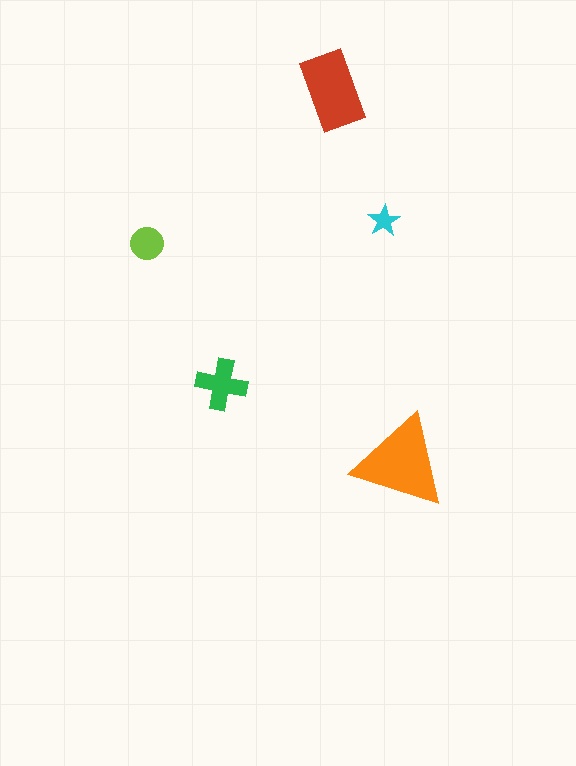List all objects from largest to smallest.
The orange triangle, the red rectangle, the green cross, the lime circle, the cyan star.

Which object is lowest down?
The orange triangle is bottommost.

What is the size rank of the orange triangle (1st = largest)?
1st.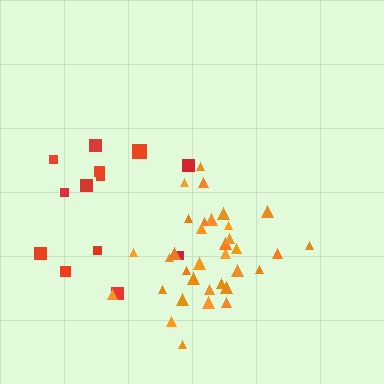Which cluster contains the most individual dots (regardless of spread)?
Orange (34).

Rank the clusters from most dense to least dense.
orange, red.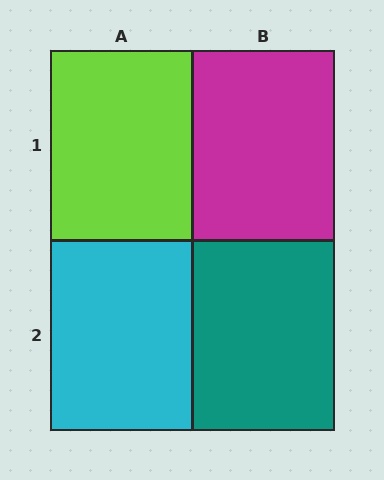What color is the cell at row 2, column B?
Teal.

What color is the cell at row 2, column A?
Cyan.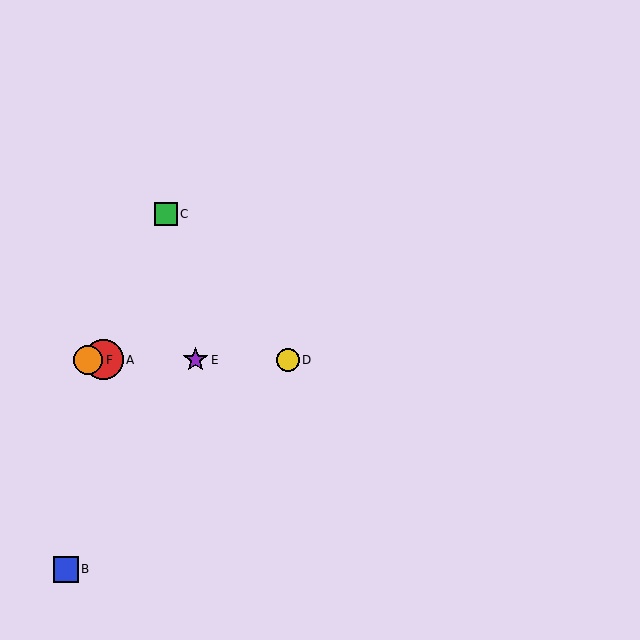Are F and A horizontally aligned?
Yes, both are at y≈360.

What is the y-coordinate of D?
Object D is at y≈360.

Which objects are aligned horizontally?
Objects A, D, E, F are aligned horizontally.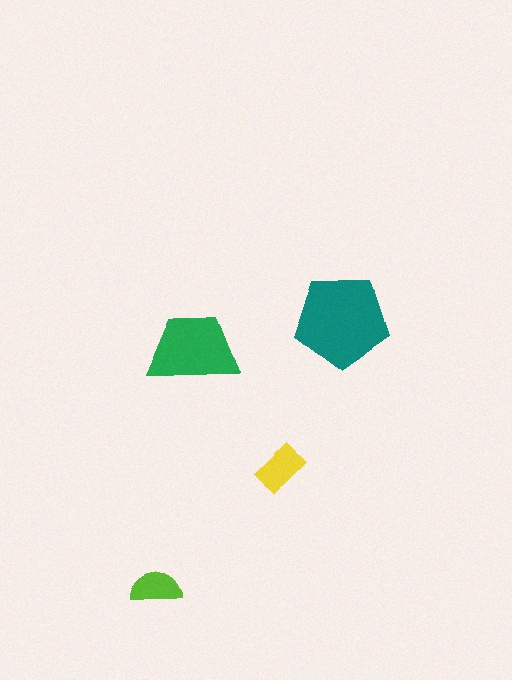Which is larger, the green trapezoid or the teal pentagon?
The teal pentagon.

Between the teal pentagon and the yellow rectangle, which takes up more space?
The teal pentagon.